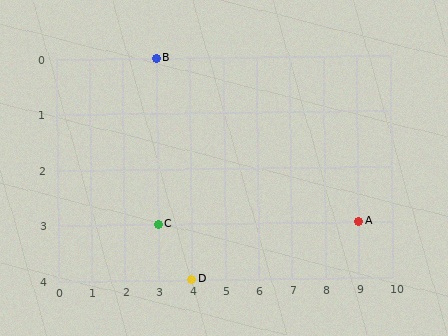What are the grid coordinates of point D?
Point D is at grid coordinates (4, 4).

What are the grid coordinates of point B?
Point B is at grid coordinates (3, 0).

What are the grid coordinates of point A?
Point A is at grid coordinates (9, 3).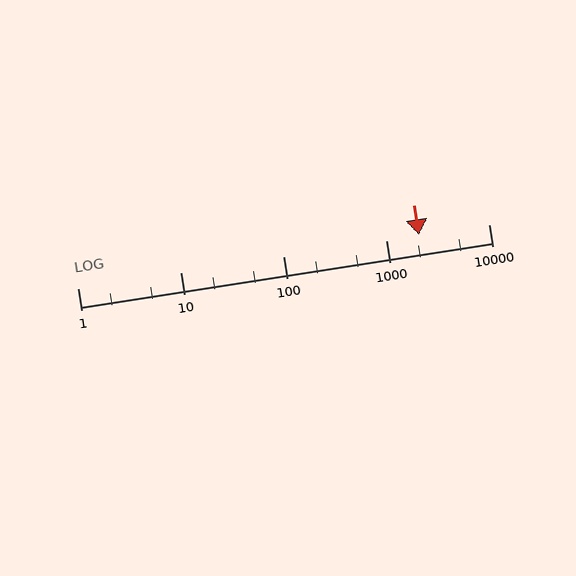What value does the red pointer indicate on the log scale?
The pointer indicates approximately 2100.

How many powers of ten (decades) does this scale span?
The scale spans 4 decades, from 1 to 10000.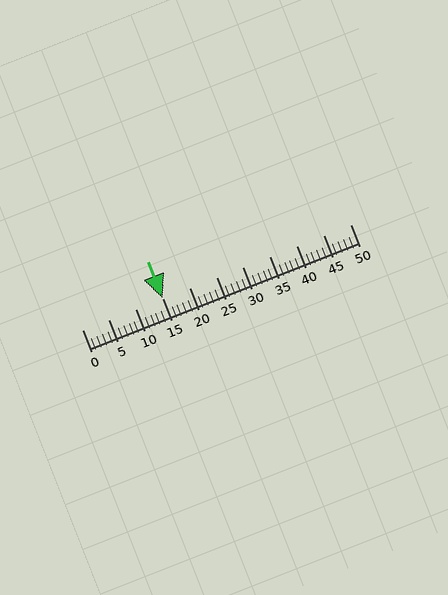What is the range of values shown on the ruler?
The ruler shows values from 0 to 50.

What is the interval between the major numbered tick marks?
The major tick marks are spaced 5 units apart.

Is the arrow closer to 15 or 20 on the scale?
The arrow is closer to 15.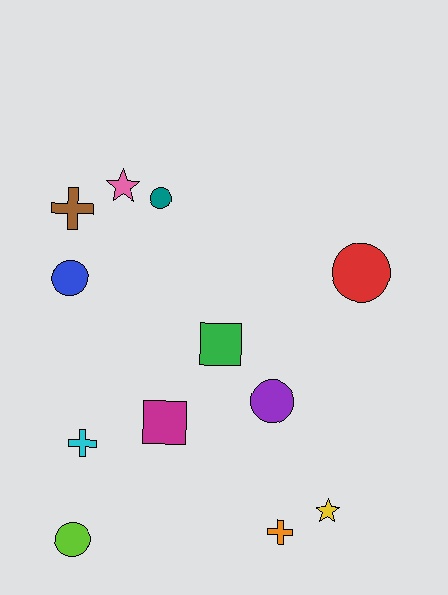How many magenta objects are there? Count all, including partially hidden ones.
There is 1 magenta object.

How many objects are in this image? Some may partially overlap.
There are 12 objects.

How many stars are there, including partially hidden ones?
There are 2 stars.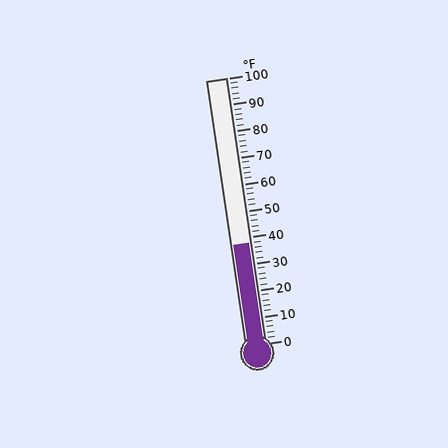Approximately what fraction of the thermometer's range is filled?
The thermometer is filled to approximately 40% of its range.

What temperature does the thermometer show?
The thermometer shows approximately 38°F.